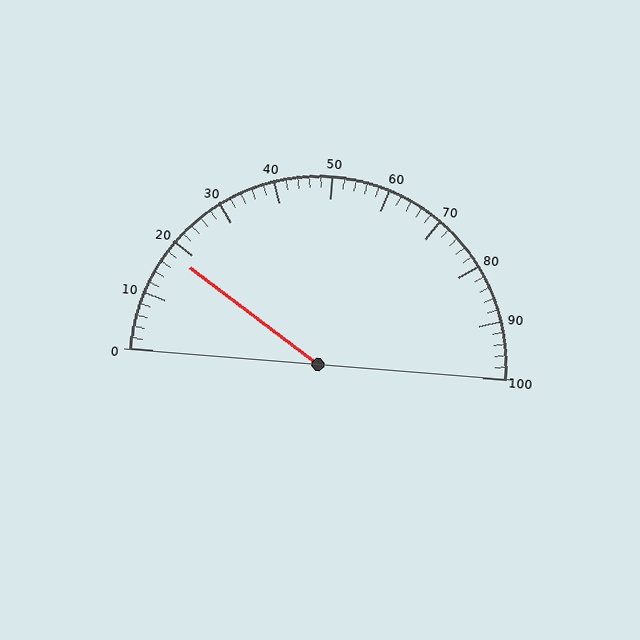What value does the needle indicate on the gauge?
The needle indicates approximately 18.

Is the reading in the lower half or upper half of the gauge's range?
The reading is in the lower half of the range (0 to 100).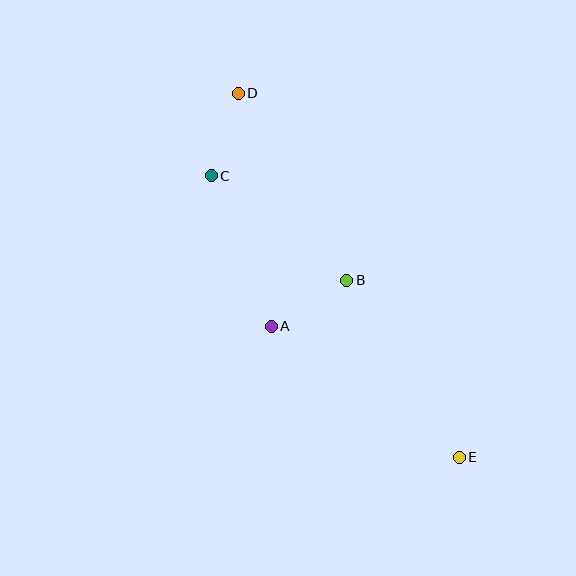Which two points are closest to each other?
Points C and D are closest to each other.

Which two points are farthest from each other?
Points D and E are farthest from each other.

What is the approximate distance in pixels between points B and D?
The distance between B and D is approximately 216 pixels.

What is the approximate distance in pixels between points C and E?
The distance between C and E is approximately 375 pixels.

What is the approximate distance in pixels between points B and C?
The distance between B and C is approximately 171 pixels.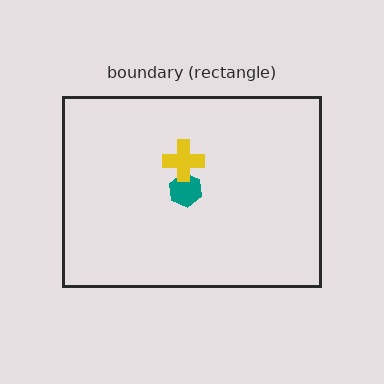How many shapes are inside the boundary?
2 inside, 0 outside.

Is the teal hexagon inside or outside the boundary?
Inside.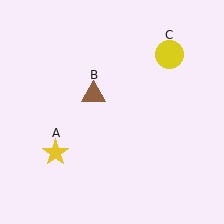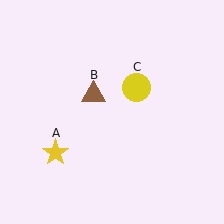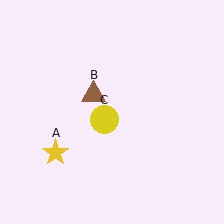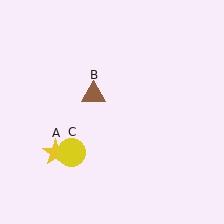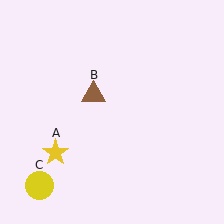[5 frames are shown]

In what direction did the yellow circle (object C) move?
The yellow circle (object C) moved down and to the left.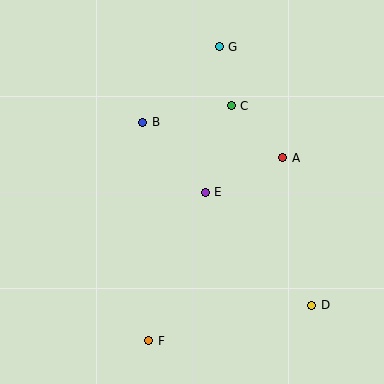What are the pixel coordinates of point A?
Point A is at (283, 158).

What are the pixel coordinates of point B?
Point B is at (143, 122).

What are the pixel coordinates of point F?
Point F is at (149, 341).